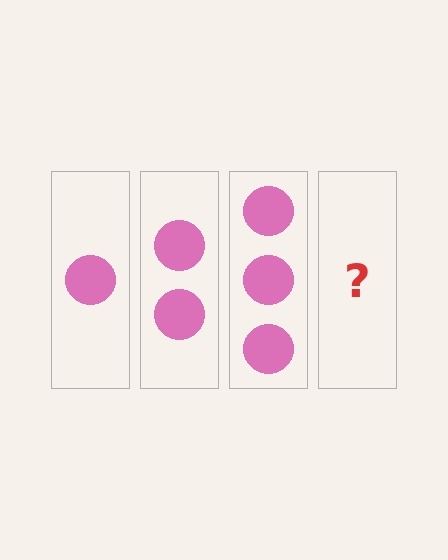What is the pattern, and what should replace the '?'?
The pattern is that each step adds one more circle. The '?' should be 4 circles.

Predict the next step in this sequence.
The next step is 4 circles.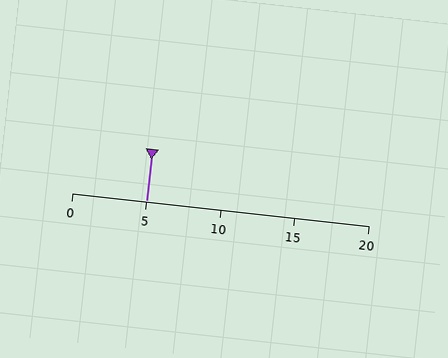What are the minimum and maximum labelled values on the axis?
The axis runs from 0 to 20.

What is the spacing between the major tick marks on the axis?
The major ticks are spaced 5 apart.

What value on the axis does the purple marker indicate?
The marker indicates approximately 5.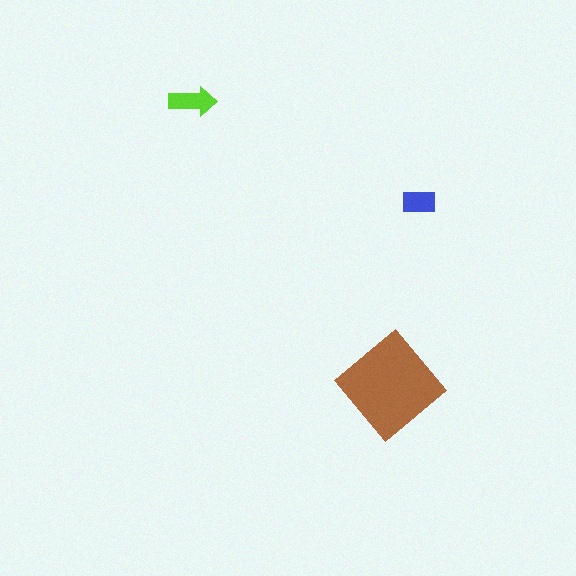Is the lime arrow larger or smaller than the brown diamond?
Smaller.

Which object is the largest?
The brown diamond.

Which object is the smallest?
The blue rectangle.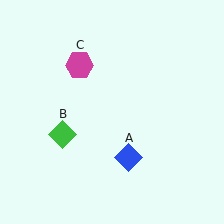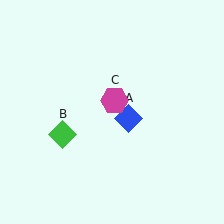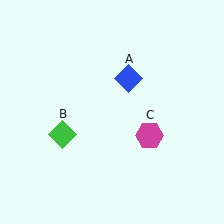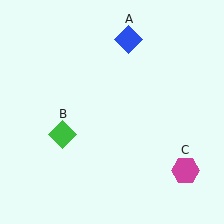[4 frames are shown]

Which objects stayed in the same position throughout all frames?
Green diamond (object B) remained stationary.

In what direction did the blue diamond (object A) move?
The blue diamond (object A) moved up.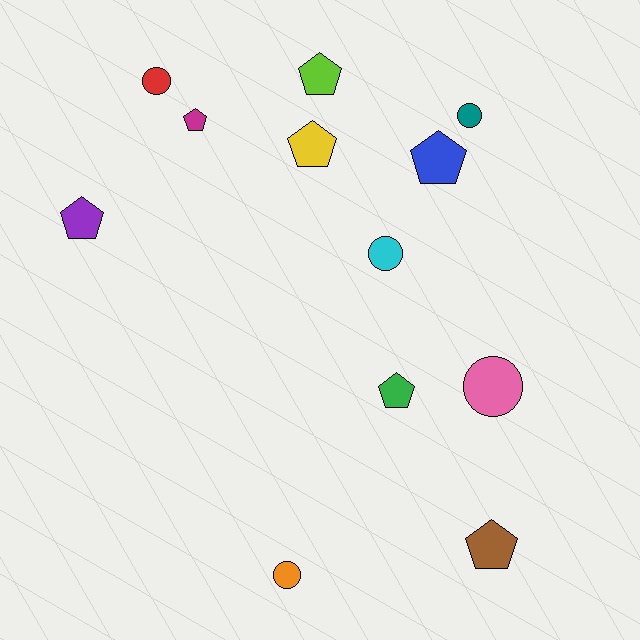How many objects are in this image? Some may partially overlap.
There are 12 objects.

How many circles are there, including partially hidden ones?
There are 5 circles.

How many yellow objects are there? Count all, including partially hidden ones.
There is 1 yellow object.